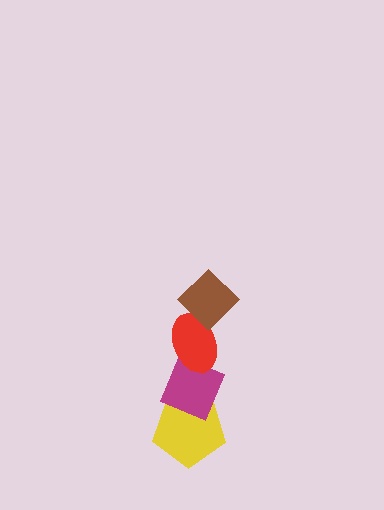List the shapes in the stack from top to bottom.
From top to bottom: the brown diamond, the red ellipse, the magenta diamond, the yellow pentagon.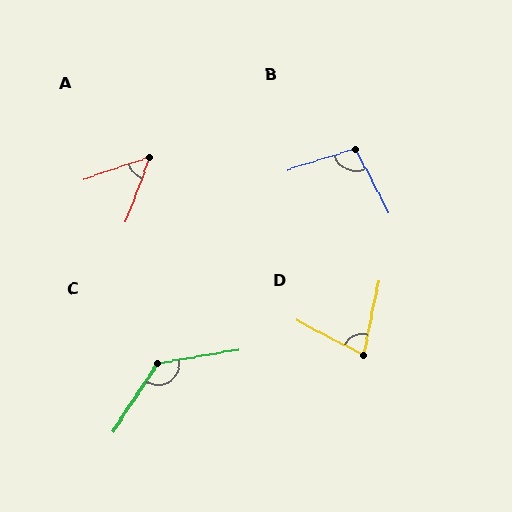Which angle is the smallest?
A, at approximately 51 degrees.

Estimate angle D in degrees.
Approximately 74 degrees.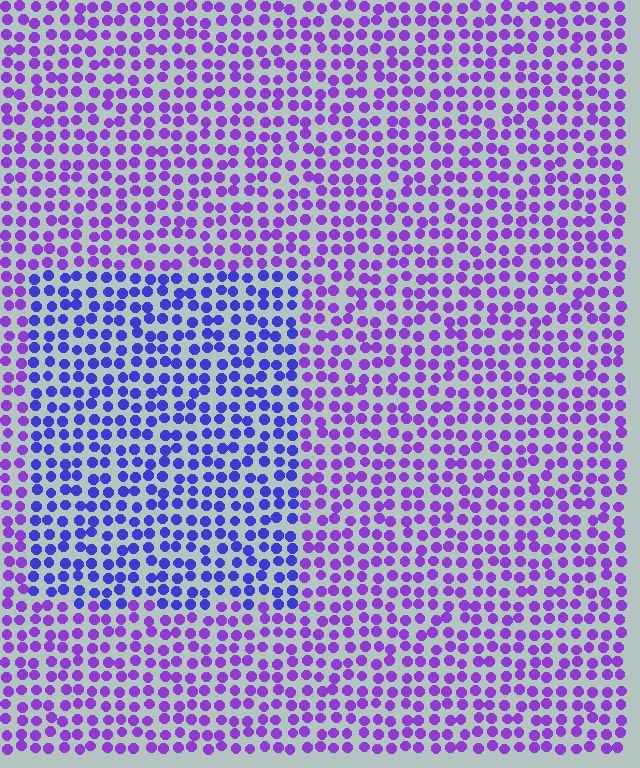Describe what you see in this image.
The image is filled with small purple elements in a uniform arrangement. A rectangle-shaped region is visible where the elements are tinted to a slightly different hue, forming a subtle color boundary.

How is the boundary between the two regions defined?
The boundary is defined purely by a slight shift in hue (about 34 degrees). Spacing, size, and orientation are identical on both sides.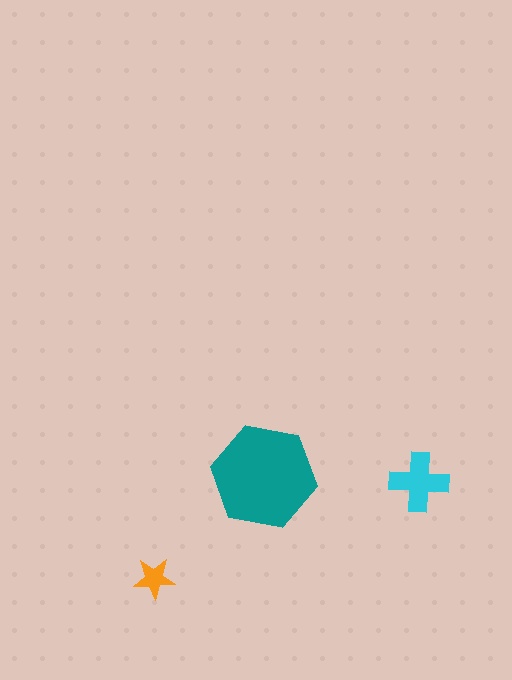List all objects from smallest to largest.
The orange star, the cyan cross, the teal hexagon.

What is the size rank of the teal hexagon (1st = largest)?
1st.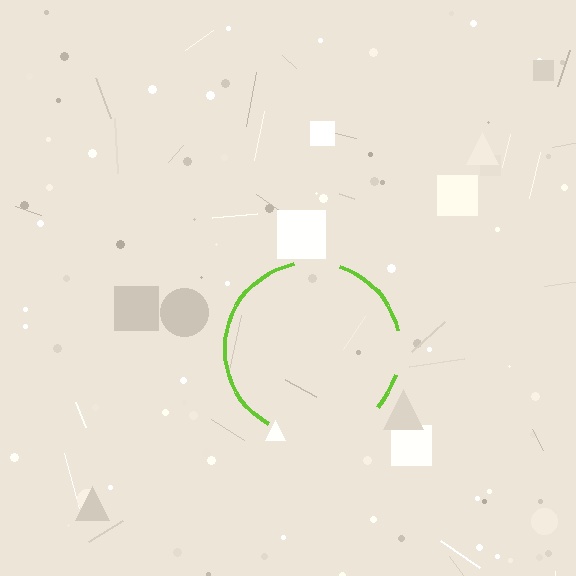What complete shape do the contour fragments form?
The contour fragments form a circle.